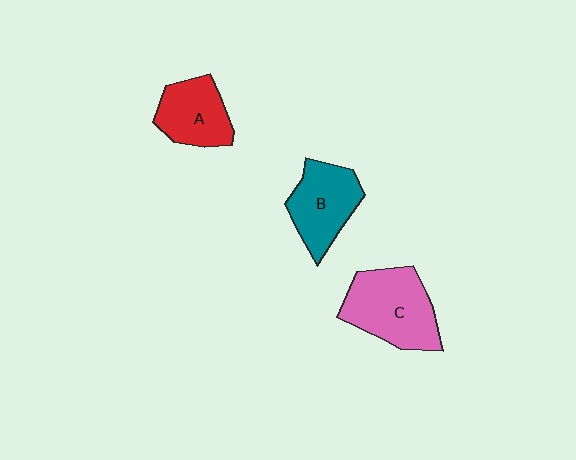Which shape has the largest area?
Shape C (pink).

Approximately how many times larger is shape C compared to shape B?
Approximately 1.3 times.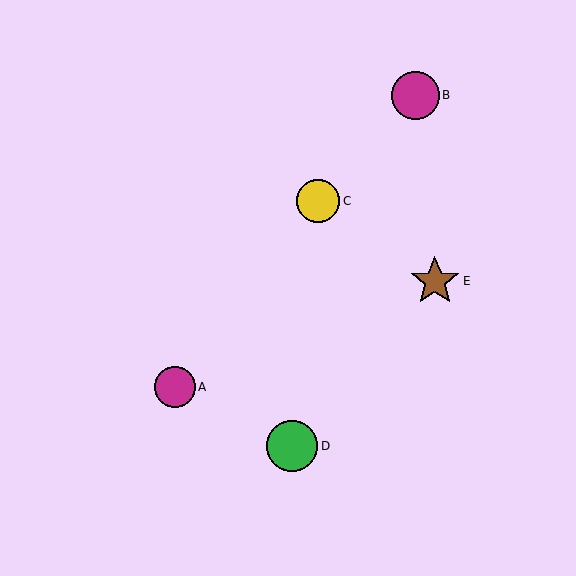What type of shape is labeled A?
Shape A is a magenta circle.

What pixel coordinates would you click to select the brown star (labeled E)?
Click at (435, 281) to select the brown star E.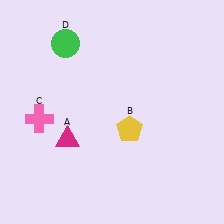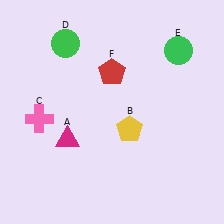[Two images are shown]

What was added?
A green circle (E), a red pentagon (F) were added in Image 2.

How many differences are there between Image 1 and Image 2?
There are 2 differences between the two images.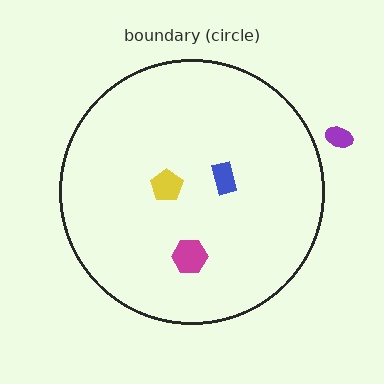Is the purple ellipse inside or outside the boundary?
Outside.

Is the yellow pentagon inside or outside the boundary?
Inside.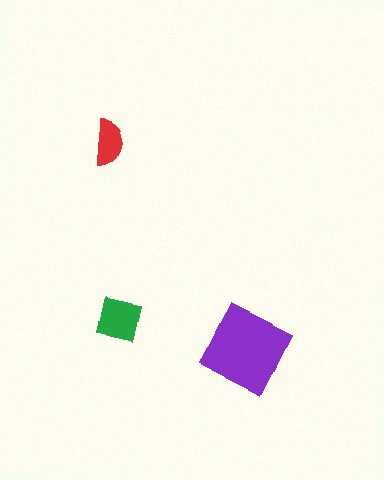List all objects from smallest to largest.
The red semicircle, the green square, the purple square.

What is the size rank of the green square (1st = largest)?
2nd.